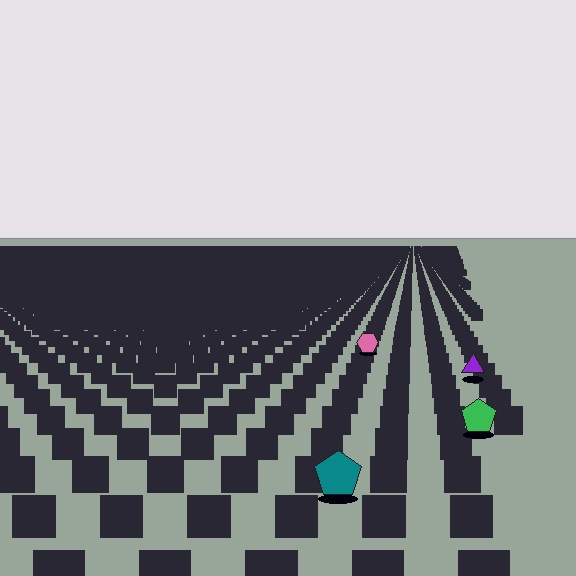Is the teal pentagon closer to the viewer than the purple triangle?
Yes. The teal pentagon is closer — you can tell from the texture gradient: the ground texture is coarser near it.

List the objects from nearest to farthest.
From nearest to farthest: the teal pentagon, the green pentagon, the purple triangle, the pink hexagon.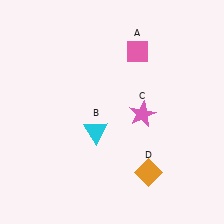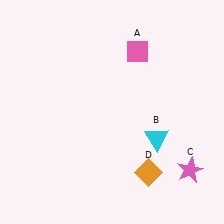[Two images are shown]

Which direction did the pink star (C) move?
The pink star (C) moved down.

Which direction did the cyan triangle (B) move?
The cyan triangle (B) moved right.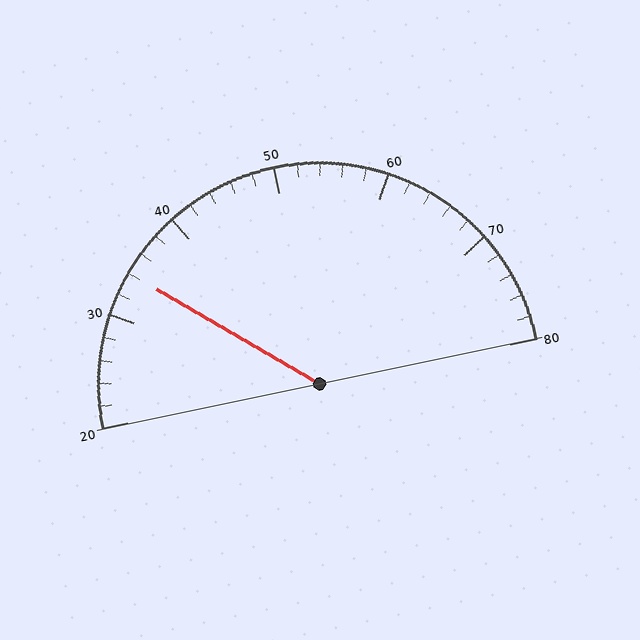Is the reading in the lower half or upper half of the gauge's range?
The reading is in the lower half of the range (20 to 80).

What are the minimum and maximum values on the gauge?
The gauge ranges from 20 to 80.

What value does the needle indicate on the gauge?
The needle indicates approximately 34.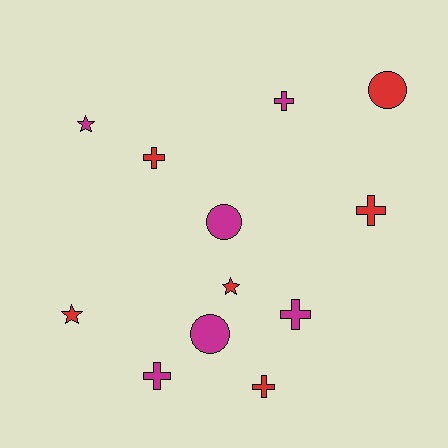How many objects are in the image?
There are 12 objects.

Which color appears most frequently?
Magenta, with 6 objects.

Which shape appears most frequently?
Cross, with 6 objects.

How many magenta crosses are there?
There are 3 magenta crosses.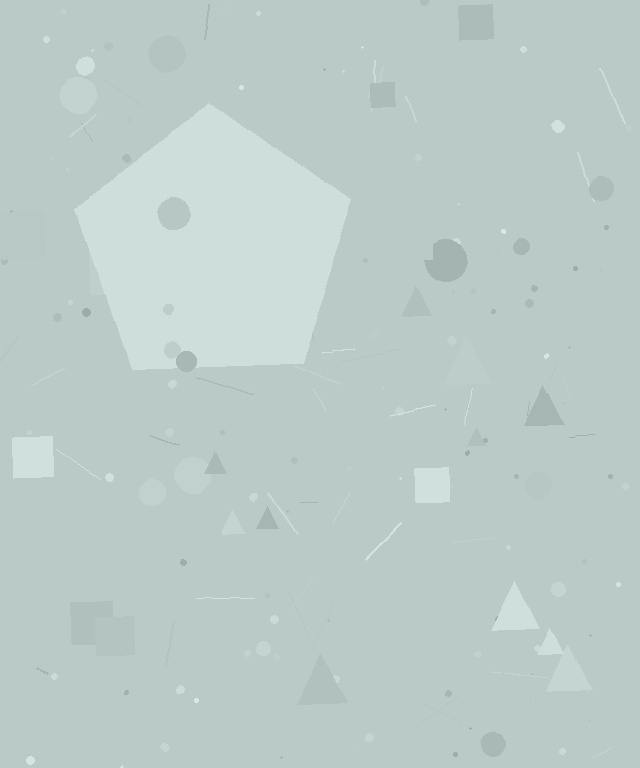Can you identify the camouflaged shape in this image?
The camouflaged shape is a pentagon.